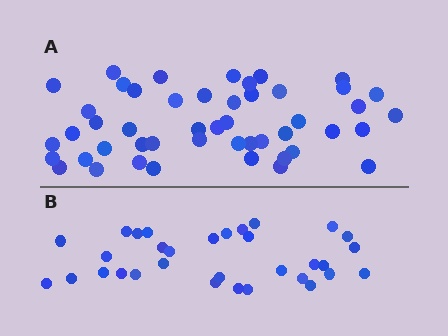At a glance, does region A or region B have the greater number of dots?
Region A (the top region) has more dots.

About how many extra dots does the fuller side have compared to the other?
Region A has approximately 15 more dots than region B.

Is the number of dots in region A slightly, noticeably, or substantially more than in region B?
Region A has substantially more. The ratio is roughly 1.5 to 1.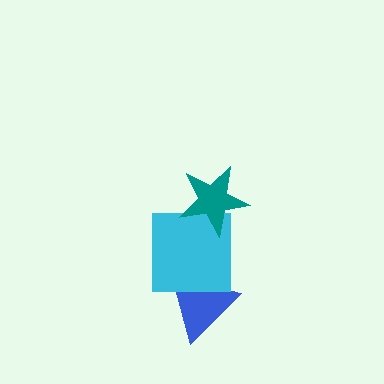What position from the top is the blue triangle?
The blue triangle is 3rd from the top.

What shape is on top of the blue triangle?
The cyan square is on top of the blue triangle.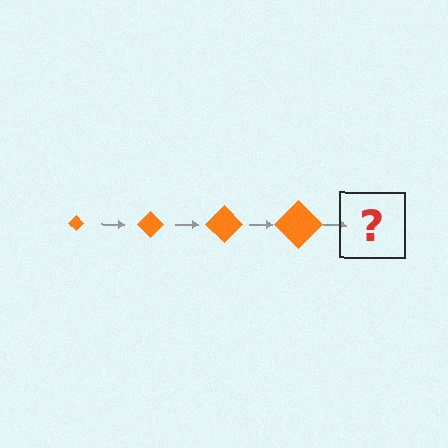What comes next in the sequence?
The next element should be an orange diamond, larger than the previous one.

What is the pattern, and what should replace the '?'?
The pattern is that the diamond gets progressively larger each step. The '?' should be an orange diamond, larger than the previous one.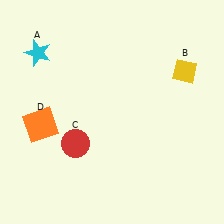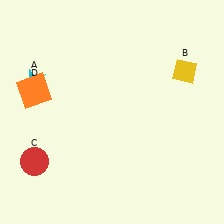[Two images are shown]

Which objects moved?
The objects that moved are: the cyan star (A), the red circle (C), the orange square (D).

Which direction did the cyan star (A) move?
The cyan star (A) moved down.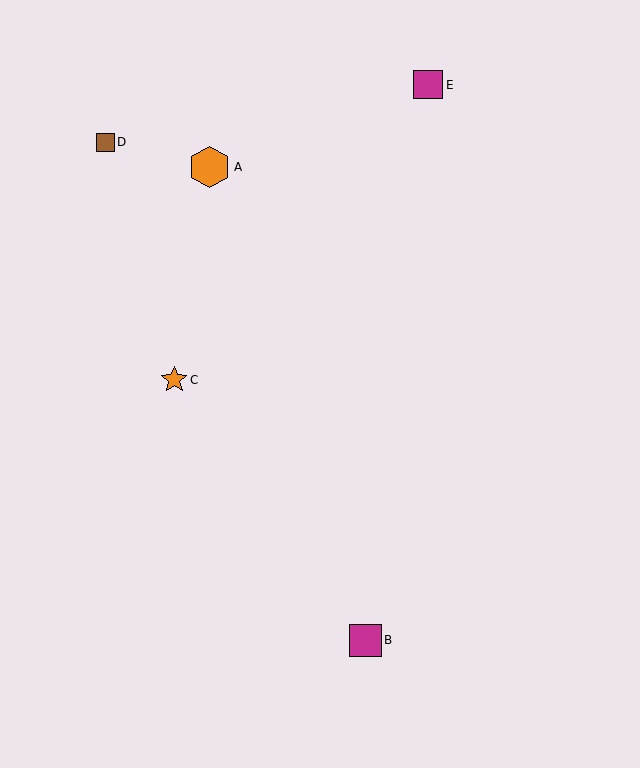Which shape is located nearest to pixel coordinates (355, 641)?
The magenta square (labeled B) at (365, 640) is nearest to that location.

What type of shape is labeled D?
Shape D is a brown square.